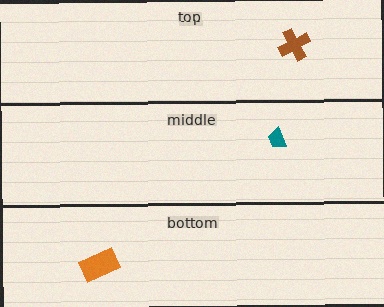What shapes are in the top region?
The brown cross.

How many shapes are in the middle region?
1.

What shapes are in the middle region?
The teal trapezoid.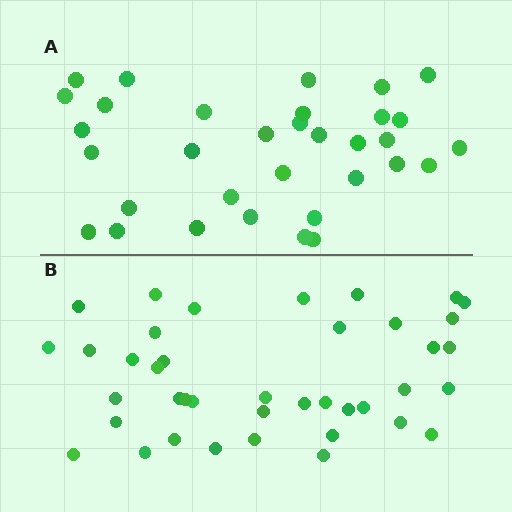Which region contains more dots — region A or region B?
Region B (the bottom region) has more dots.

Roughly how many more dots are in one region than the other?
Region B has roughly 8 or so more dots than region A.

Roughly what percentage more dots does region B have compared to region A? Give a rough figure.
About 20% more.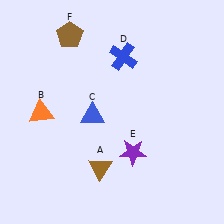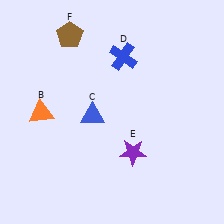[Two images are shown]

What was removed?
The brown triangle (A) was removed in Image 2.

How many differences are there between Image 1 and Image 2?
There is 1 difference between the two images.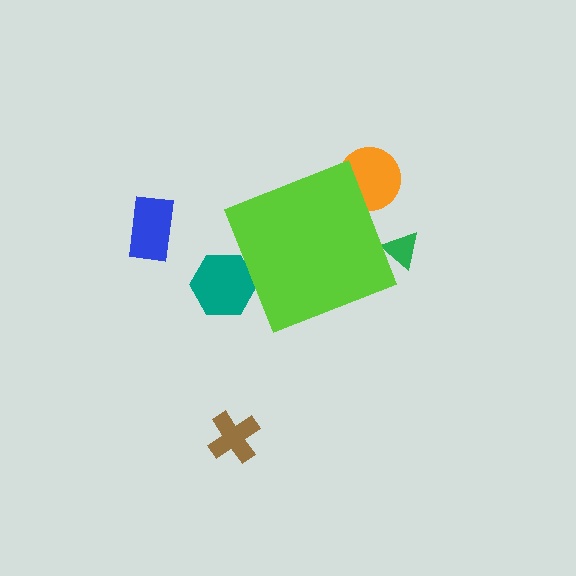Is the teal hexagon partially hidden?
Yes, the teal hexagon is partially hidden behind the lime diamond.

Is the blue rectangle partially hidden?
No, the blue rectangle is fully visible.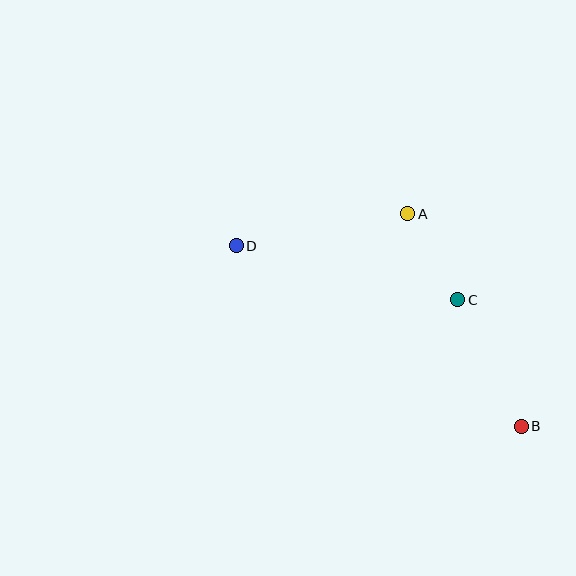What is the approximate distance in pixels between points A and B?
The distance between A and B is approximately 241 pixels.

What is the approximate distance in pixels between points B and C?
The distance between B and C is approximately 141 pixels.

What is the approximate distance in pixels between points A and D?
The distance between A and D is approximately 174 pixels.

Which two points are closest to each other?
Points A and C are closest to each other.